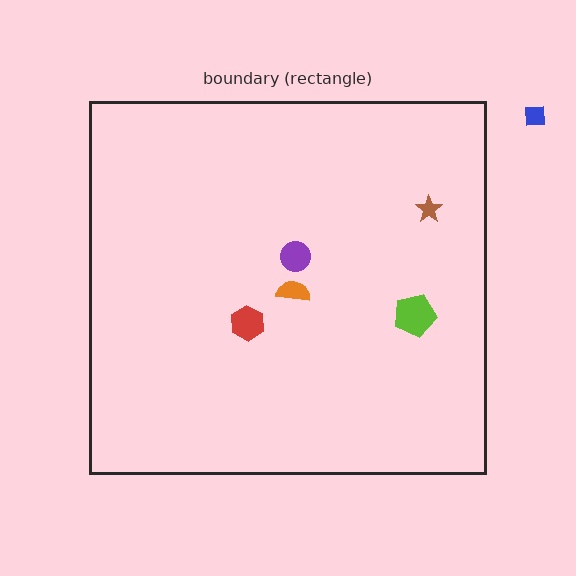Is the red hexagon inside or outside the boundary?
Inside.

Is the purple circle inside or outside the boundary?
Inside.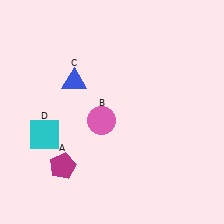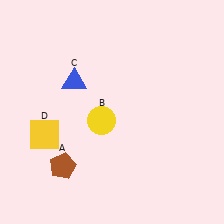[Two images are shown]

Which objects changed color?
A changed from magenta to brown. B changed from pink to yellow. D changed from cyan to yellow.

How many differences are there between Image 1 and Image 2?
There are 3 differences between the two images.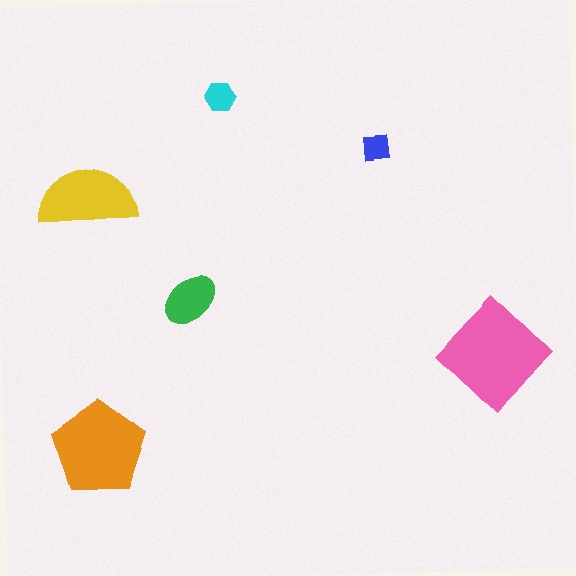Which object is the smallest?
The blue square.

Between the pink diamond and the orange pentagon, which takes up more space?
The pink diamond.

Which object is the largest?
The pink diamond.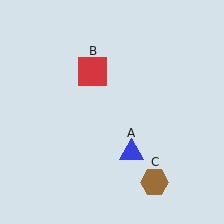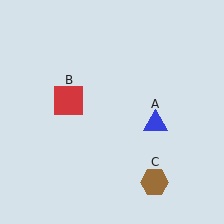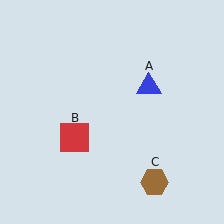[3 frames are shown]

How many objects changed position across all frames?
2 objects changed position: blue triangle (object A), red square (object B).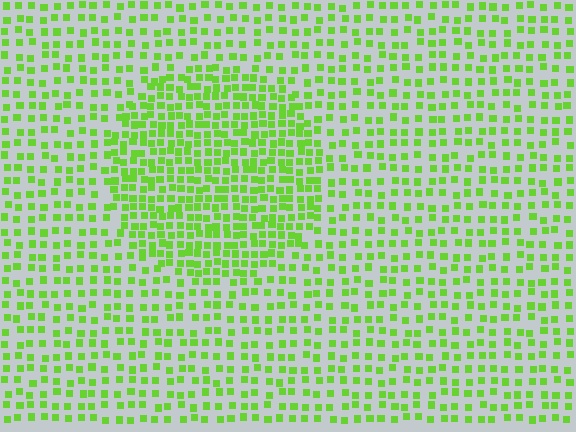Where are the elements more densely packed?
The elements are more densely packed inside the circle boundary.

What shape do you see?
I see a circle.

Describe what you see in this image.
The image contains small lime elements arranged at two different densities. A circle-shaped region is visible where the elements are more densely packed than the surrounding area.